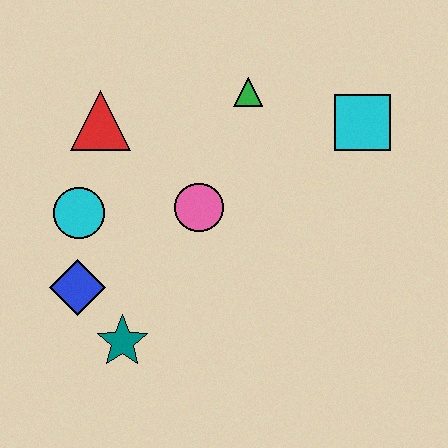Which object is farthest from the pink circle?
The cyan square is farthest from the pink circle.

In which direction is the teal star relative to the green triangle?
The teal star is below the green triangle.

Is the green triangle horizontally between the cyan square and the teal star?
Yes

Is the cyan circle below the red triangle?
Yes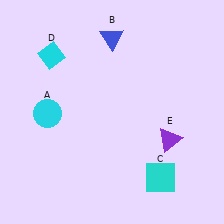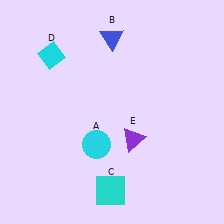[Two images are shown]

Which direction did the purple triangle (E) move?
The purple triangle (E) moved left.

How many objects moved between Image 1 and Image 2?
3 objects moved between the two images.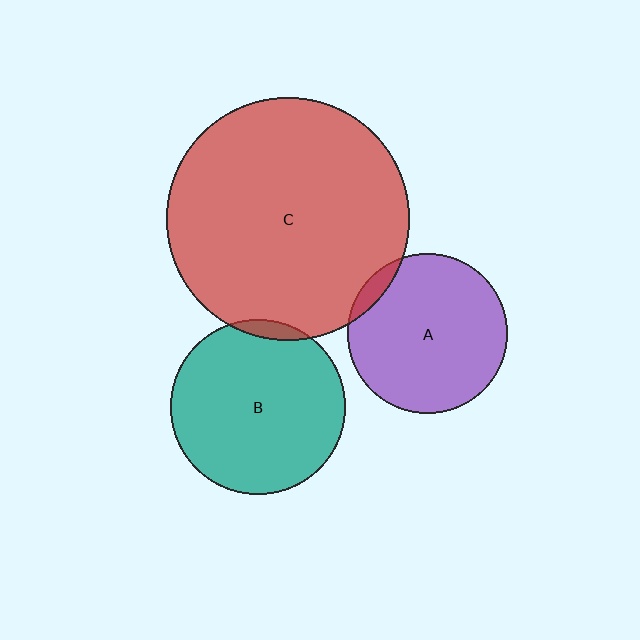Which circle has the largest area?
Circle C (red).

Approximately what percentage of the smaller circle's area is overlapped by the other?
Approximately 5%.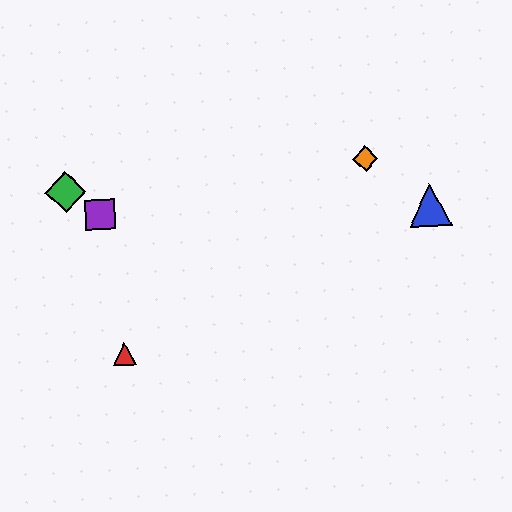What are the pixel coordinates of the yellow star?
The yellow star is at (106, 218).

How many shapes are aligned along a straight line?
3 shapes (the green diamond, the yellow star, the purple square) are aligned along a straight line.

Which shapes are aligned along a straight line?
The green diamond, the yellow star, the purple square are aligned along a straight line.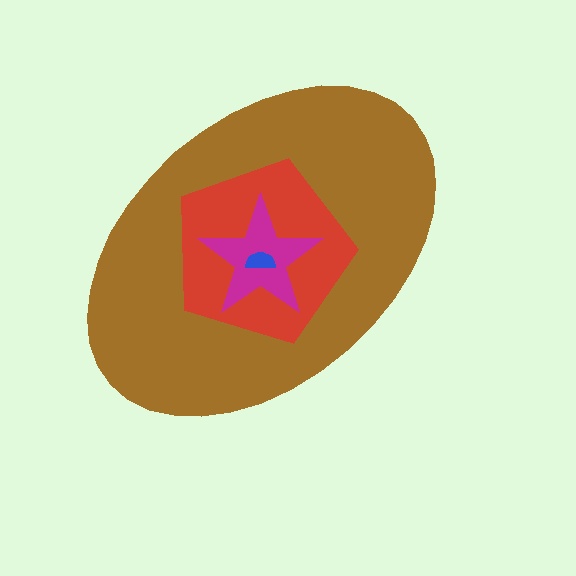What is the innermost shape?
The blue semicircle.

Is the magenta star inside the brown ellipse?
Yes.